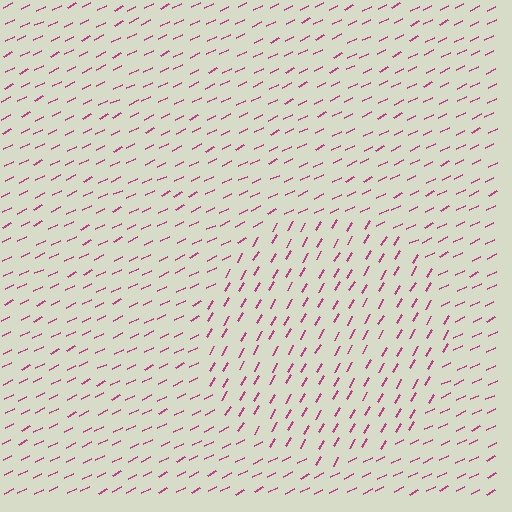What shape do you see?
I see a circle.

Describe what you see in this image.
The image is filled with small magenta line segments. A circle region in the image has lines oriented differently from the surrounding lines, creating a visible texture boundary.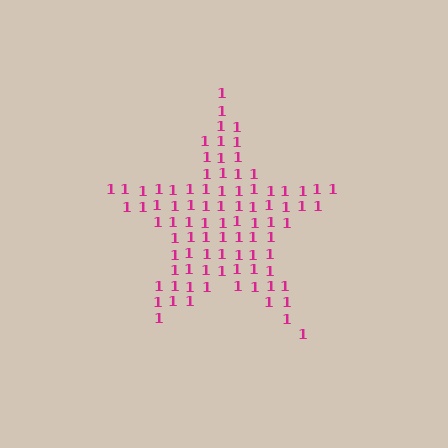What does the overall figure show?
The overall figure shows a star.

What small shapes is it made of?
It is made of small digit 1's.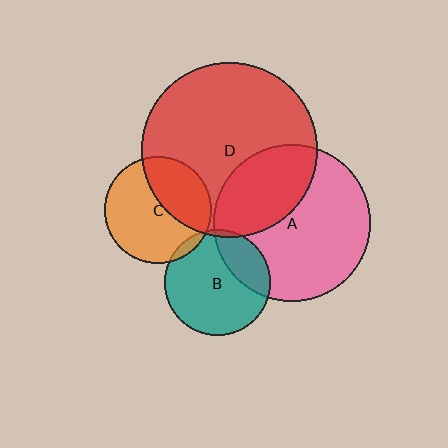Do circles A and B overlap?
Yes.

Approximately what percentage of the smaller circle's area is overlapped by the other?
Approximately 25%.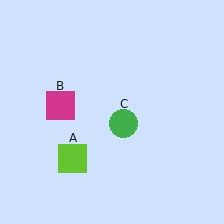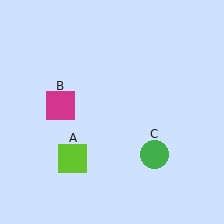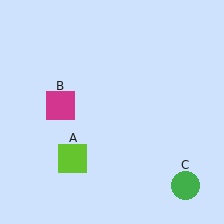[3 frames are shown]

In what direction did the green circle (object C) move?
The green circle (object C) moved down and to the right.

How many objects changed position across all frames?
1 object changed position: green circle (object C).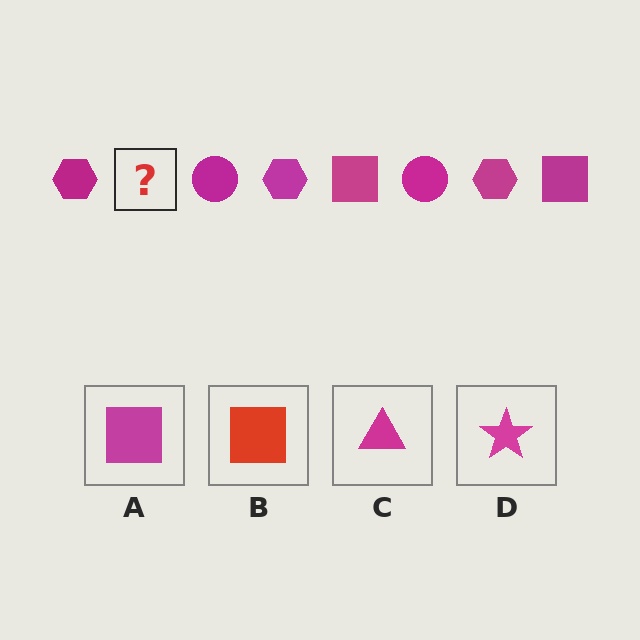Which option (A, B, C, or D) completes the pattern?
A.